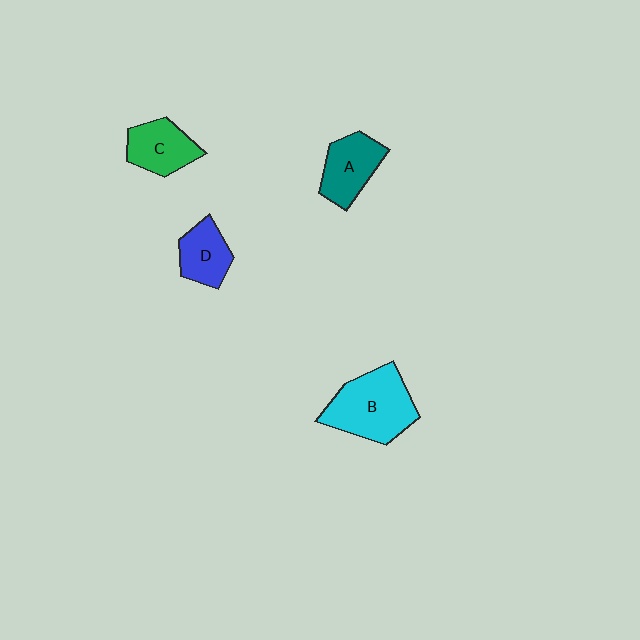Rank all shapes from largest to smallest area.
From largest to smallest: B (cyan), A (teal), C (green), D (blue).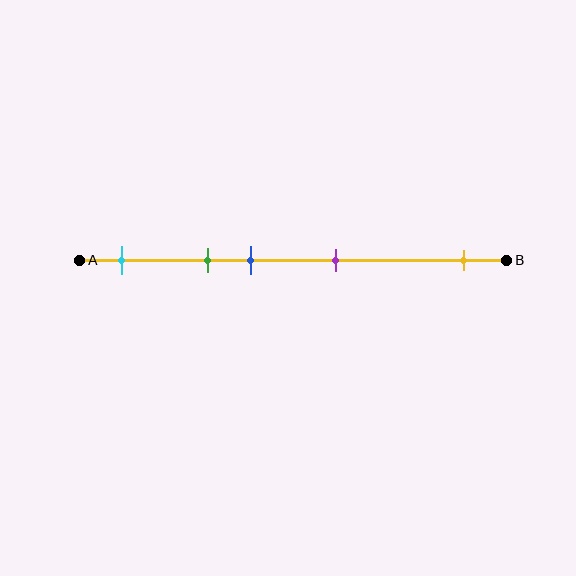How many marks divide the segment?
There are 5 marks dividing the segment.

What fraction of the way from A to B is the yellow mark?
The yellow mark is approximately 90% (0.9) of the way from A to B.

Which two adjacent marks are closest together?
The green and blue marks are the closest adjacent pair.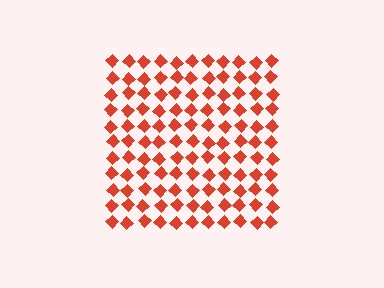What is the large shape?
The large shape is a square.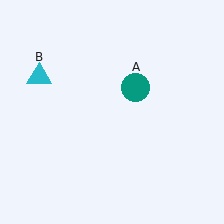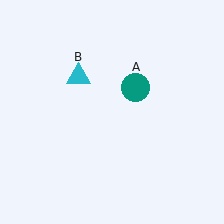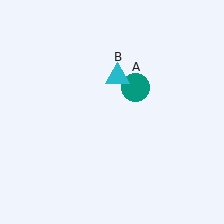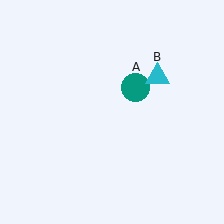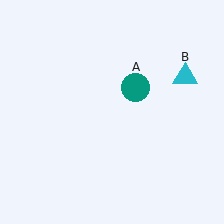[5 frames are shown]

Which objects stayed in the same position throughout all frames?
Teal circle (object A) remained stationary.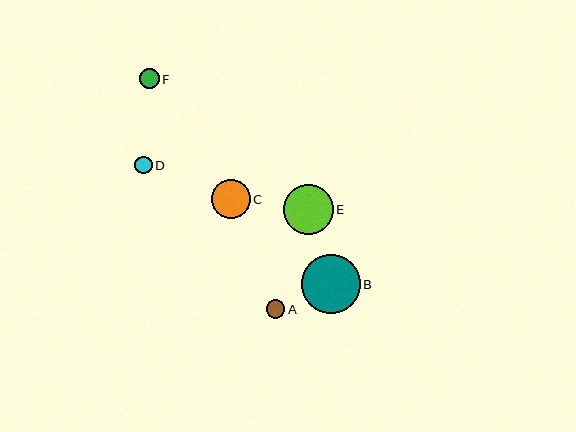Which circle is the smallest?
Circle D is the smallest with a size of approximately 17 pixels.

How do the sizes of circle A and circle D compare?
Circle A and circle D are approximately the same size.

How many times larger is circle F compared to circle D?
Circle F is approximately 1.2 times the size of circle D.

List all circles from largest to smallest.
From largest to smallest: B, E, C, F, A, D.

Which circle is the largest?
Circle B is the largest with a size of approximately 59 pixels.